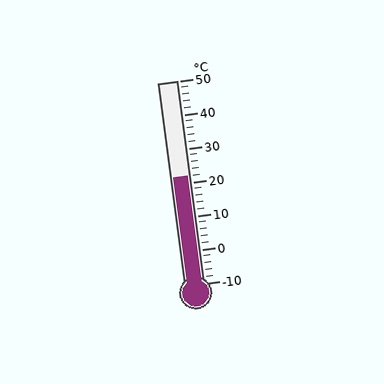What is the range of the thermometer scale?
The thermometer scale ranges from -10°C to 50°C.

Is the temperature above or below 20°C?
The temperature is above 20°C.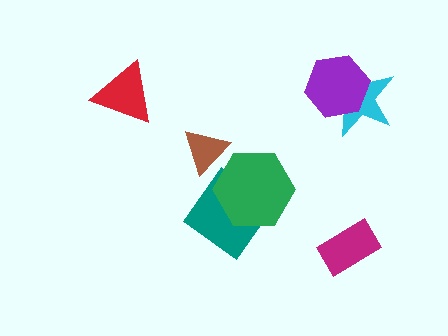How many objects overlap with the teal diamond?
1 object overlaps with the teal diamond.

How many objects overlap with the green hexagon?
1 object overlaps with the green hexagon.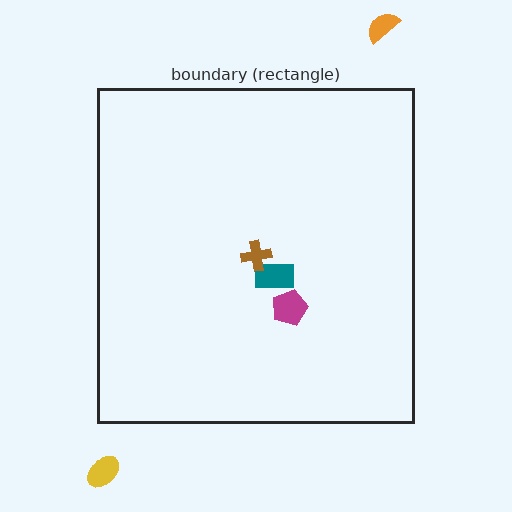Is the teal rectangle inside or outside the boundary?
Inside.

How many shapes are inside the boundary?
3 inside, 2 outside.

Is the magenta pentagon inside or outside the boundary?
Inside.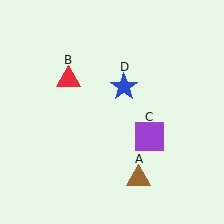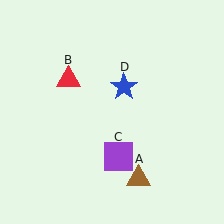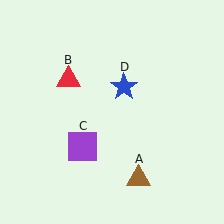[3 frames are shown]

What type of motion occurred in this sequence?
The purple square (object C) rotated clockwise around the center of the scene.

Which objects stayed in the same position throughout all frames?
Brown triangle (object A) and red triangle (object B) and blue star (object D) remained stationary.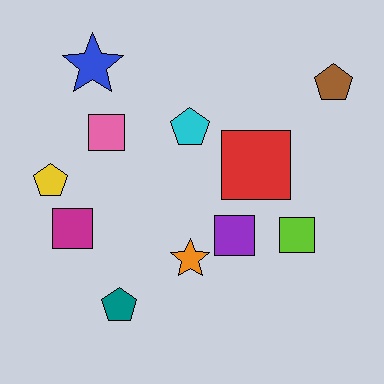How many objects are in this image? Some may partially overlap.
There are 11 objects.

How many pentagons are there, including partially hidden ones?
There are 4 pentagons.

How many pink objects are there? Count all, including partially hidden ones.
There is 1 pink object.